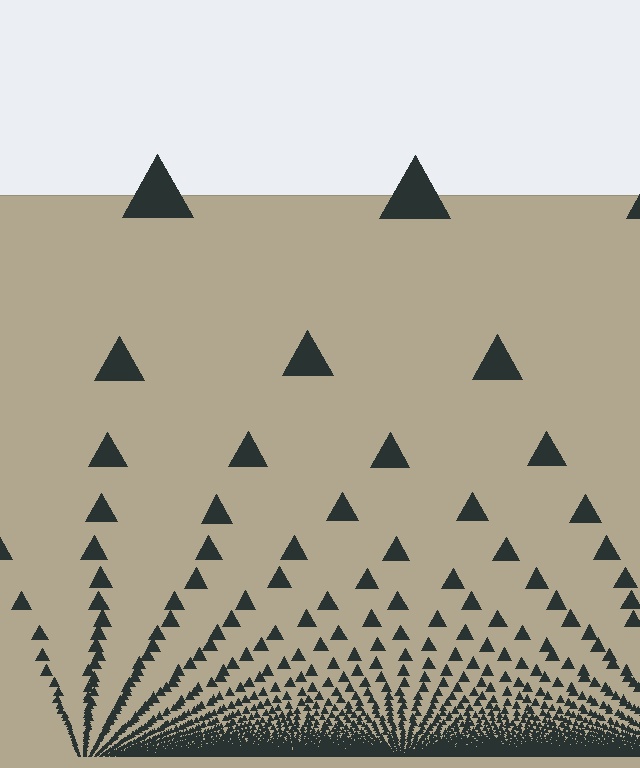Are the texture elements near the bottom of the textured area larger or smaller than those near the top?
Smaller. The gradient is inverted — elements near the bottom are smaller and denser.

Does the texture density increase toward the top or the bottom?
Density increases toward the bottom.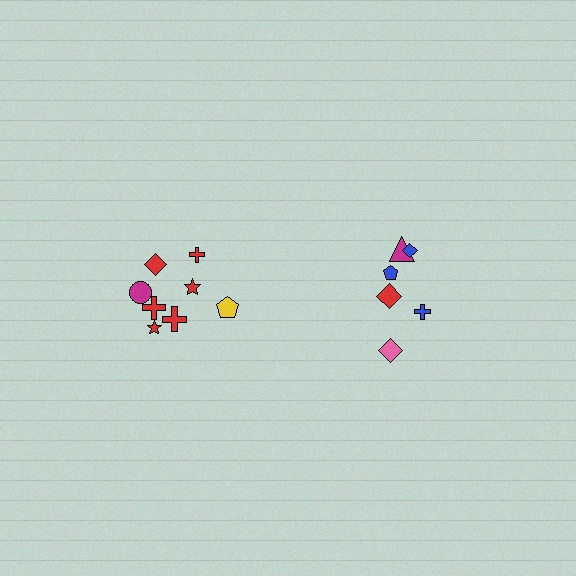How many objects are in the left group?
There are 8 objects.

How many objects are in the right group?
There are 6 objects.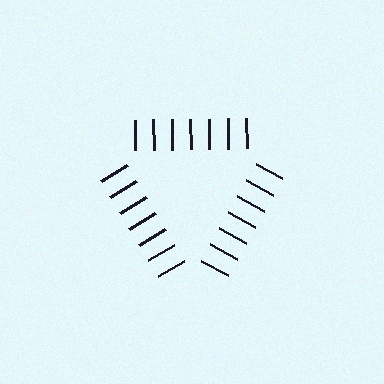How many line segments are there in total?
21 — 7 along each of the 3 edges.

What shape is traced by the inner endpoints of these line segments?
An illusory triangle — the line segments terminate on its edges but no continuous stroke is drawn.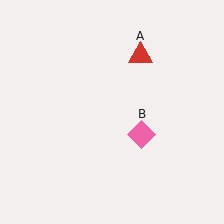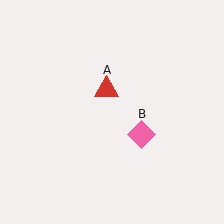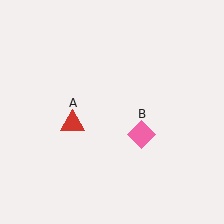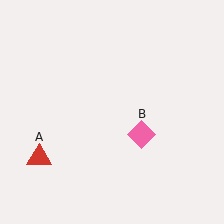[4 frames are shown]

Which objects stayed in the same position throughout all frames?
Pink diamond (object B) remained stationary.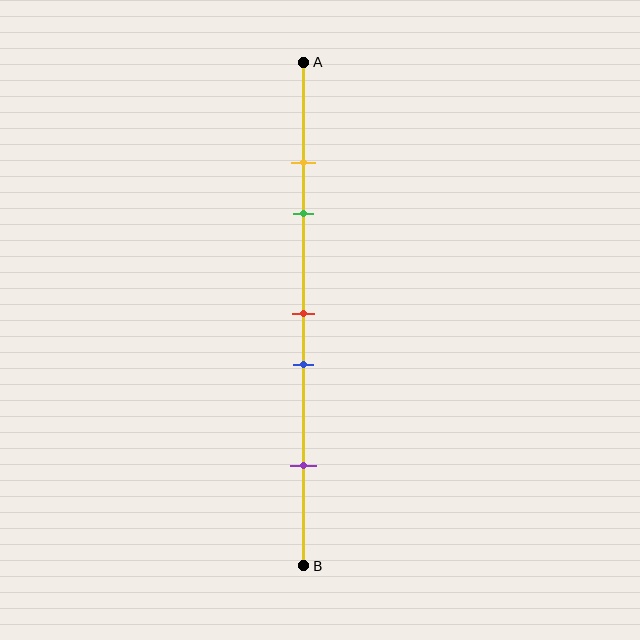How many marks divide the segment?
There are 5 marks dividing the segment.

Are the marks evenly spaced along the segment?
No, the marks are not evenly spaced.